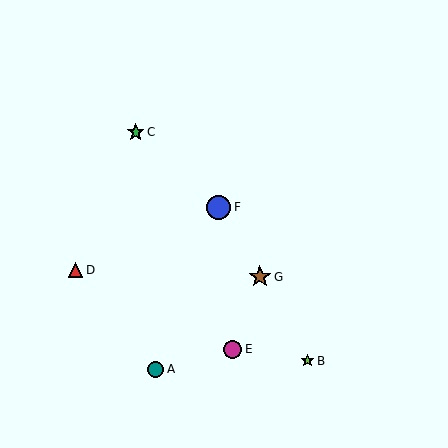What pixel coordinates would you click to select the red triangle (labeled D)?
Click at (76, 270) to select the red triangle D.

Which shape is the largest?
The blue circle (labeled F) is the largest.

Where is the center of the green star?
The center of the green star is at (136, 132).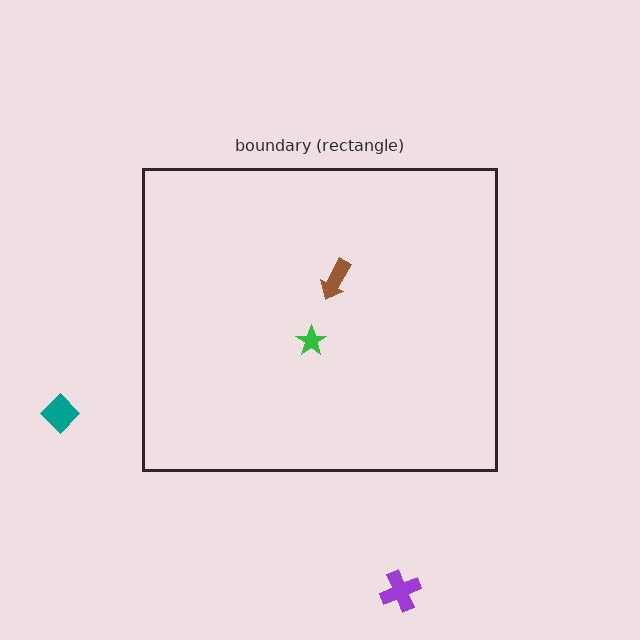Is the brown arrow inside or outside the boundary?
Inside.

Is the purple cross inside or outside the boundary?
Outside.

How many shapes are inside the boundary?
2 inside, 2 outside.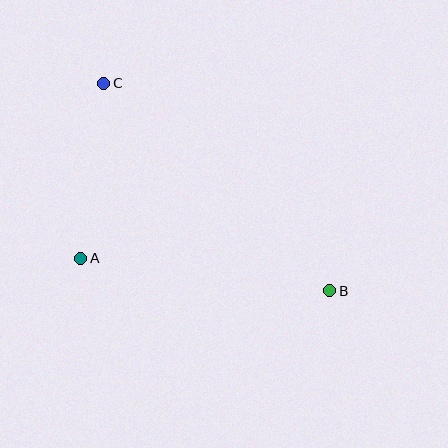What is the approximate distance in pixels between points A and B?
The distance between A and B is approximately 252 pixels.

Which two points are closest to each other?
Points A and C are closest to each other.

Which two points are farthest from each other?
Points B and C are farthest from each other.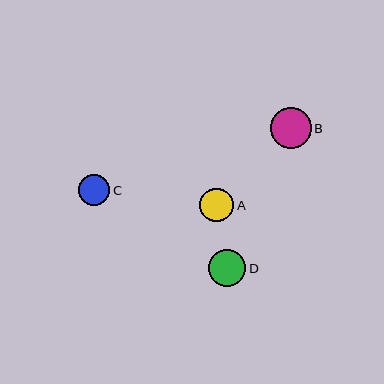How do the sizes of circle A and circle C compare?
Circle A and circle C are approximately the same size.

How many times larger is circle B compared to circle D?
Circle B is approximately 1.1 times the size of circle D.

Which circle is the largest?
Circle B is the largest with a size of approximately 41 pixels.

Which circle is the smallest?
Circle C is the smallest with a size of approximately 31 pixels.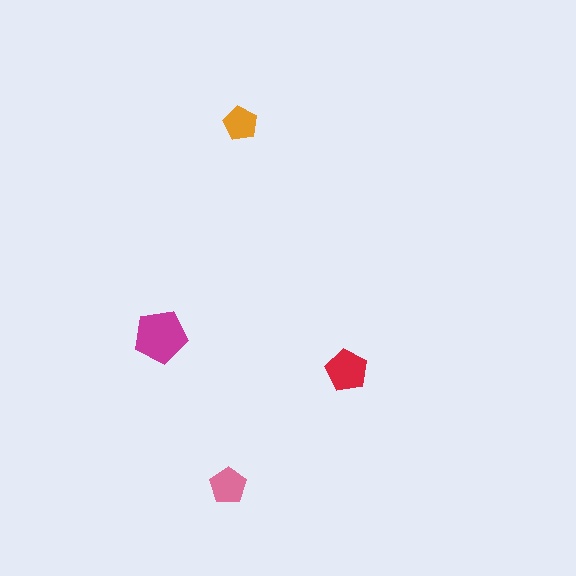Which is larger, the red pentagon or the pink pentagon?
The red one.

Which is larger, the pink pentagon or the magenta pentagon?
The magenta one.